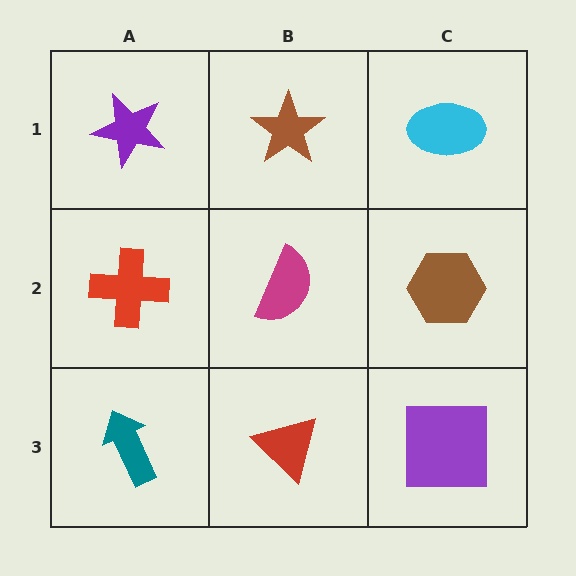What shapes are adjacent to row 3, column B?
A magenta semicircle (row 2, column B), a teal arrow (row 3, column A), a purple square (row 3, column C).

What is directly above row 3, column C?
A brown hexagon.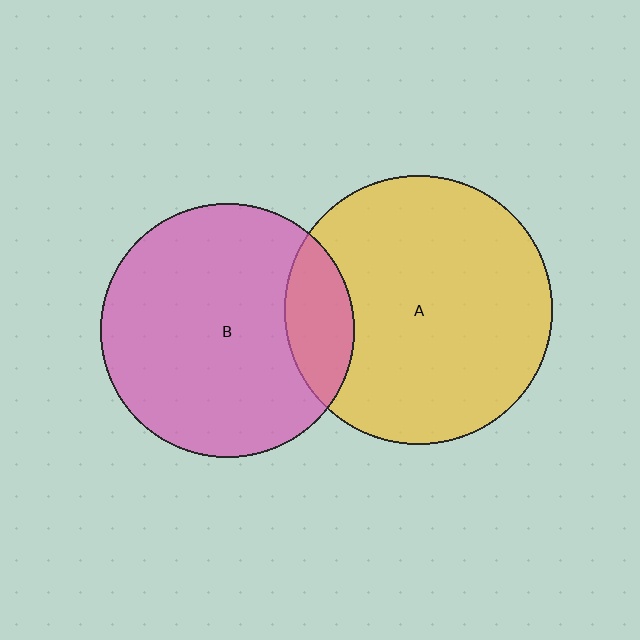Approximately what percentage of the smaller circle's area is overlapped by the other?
Approximately 15%.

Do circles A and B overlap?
Yes.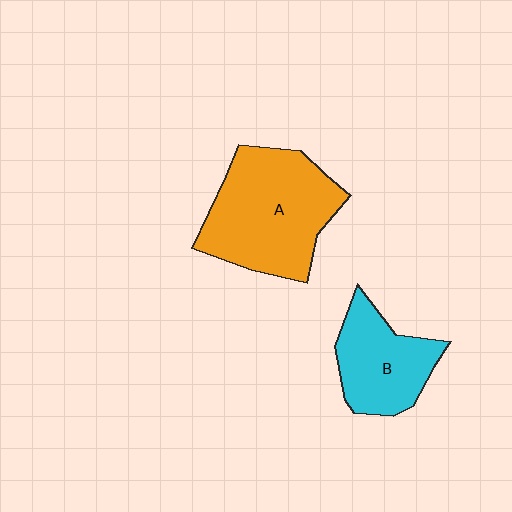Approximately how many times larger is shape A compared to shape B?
Approximately 1.6 times.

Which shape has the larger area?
Shape A (orange).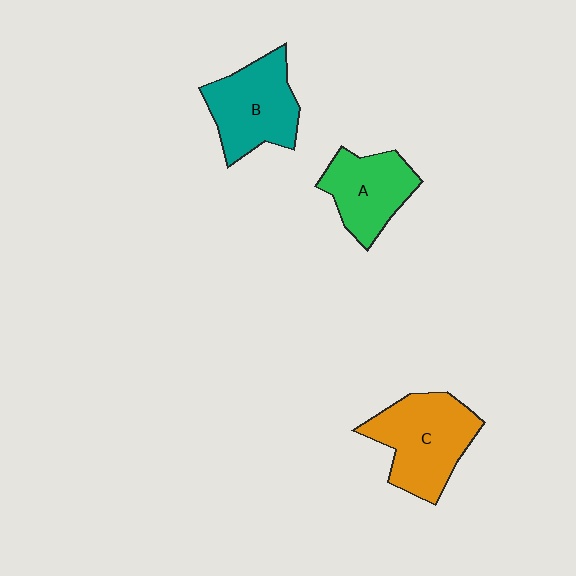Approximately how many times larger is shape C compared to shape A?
Approximately 1.3 times.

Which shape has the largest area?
Shape C (orange).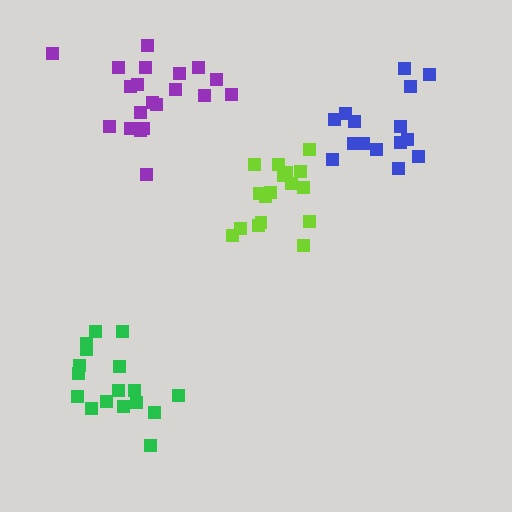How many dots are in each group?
Group 1: 20 dots, Group 2: 17 dots, Group 3: 15 dots, Group 4: 17 dots (69 total).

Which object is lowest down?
The green cluster is bottommost.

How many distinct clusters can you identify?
There are 4 distinct clusters.